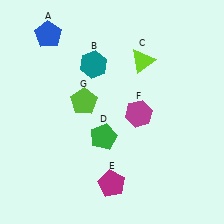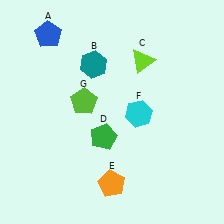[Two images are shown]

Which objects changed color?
E changed from magenta to orange. F changed from magenta to cyan.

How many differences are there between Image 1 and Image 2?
There are 2 differences between the two images.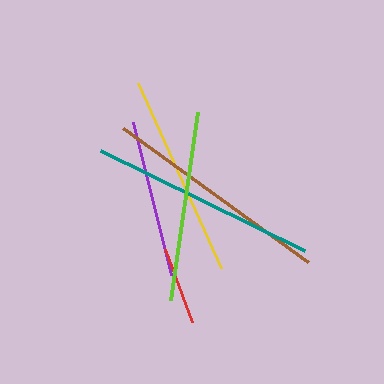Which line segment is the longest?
The brown line is the longest at approximately 228 pixels.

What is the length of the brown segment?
The brown segment is approximately 228 pixels long.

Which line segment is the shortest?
The red line is the shortest at approximately 77 pixels.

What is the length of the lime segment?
The lime segment is approximately 190 pixels long.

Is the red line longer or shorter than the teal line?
The teal line is longer than the red line.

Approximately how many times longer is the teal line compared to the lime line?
The teal line is approximately 1.2 times the length of the lime line.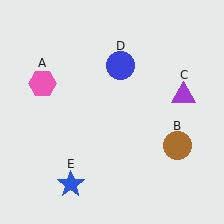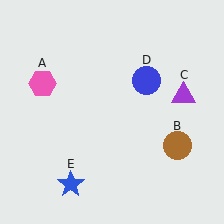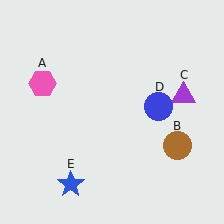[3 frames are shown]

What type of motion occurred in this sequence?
The blue circle (object D) rotated clockwise around the center of the scene.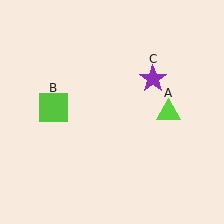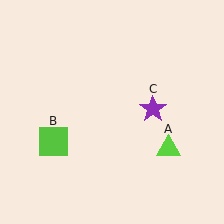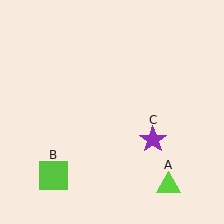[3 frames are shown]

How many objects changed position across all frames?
3 objects changed position: lime triangle (object A), lime square (object B), purple star (object C).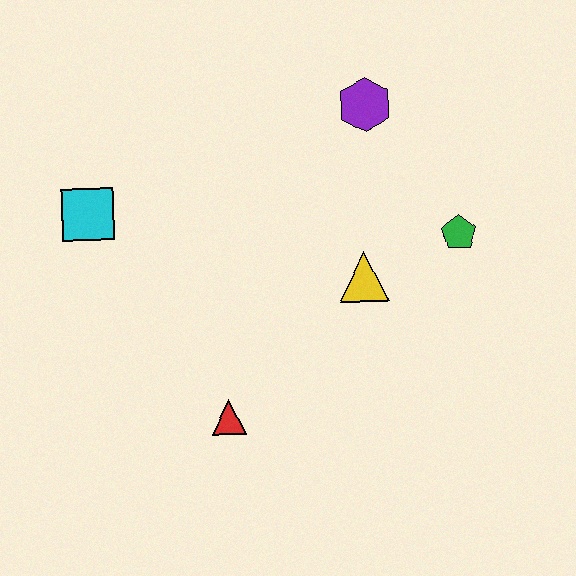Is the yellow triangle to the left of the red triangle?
No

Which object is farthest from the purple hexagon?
The red triangle is farthest from the purple hexagon.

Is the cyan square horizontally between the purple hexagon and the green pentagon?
No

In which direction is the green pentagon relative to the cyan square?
The green pentagon is to the right of the cyan square.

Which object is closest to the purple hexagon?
The green pentagon is closest to the purple hexagon.